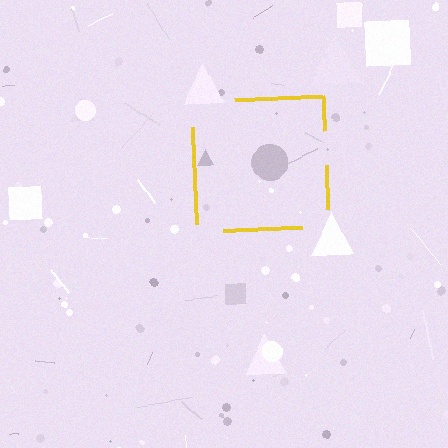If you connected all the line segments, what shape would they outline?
They would outline a square.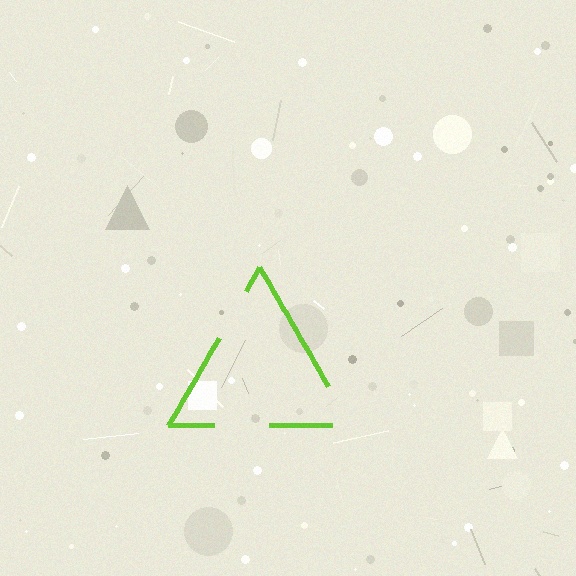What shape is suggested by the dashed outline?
The dashed outline suggests a triangle.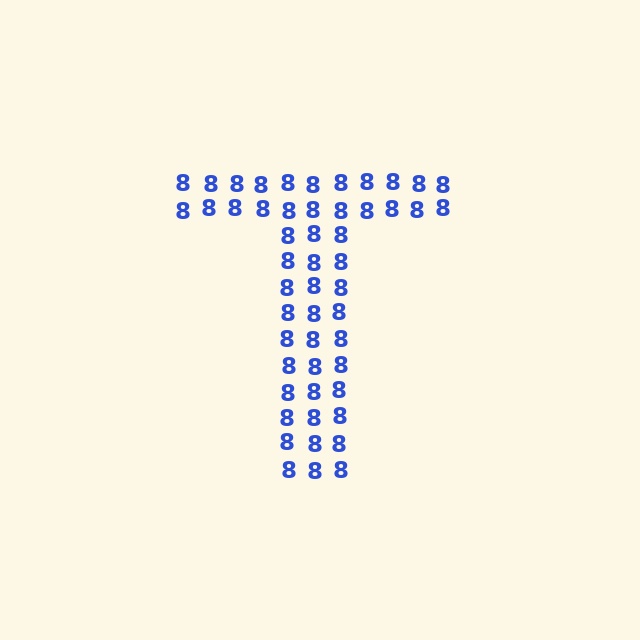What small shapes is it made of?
It is made of small digit 8's.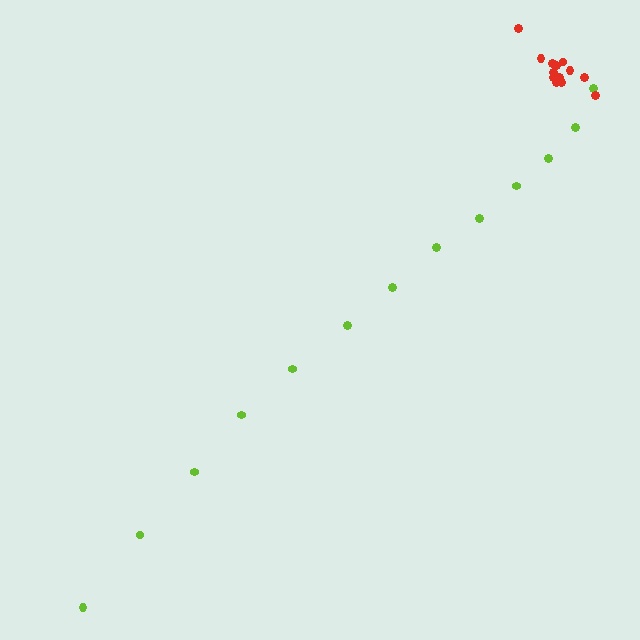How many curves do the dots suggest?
There are 2 distinct paths.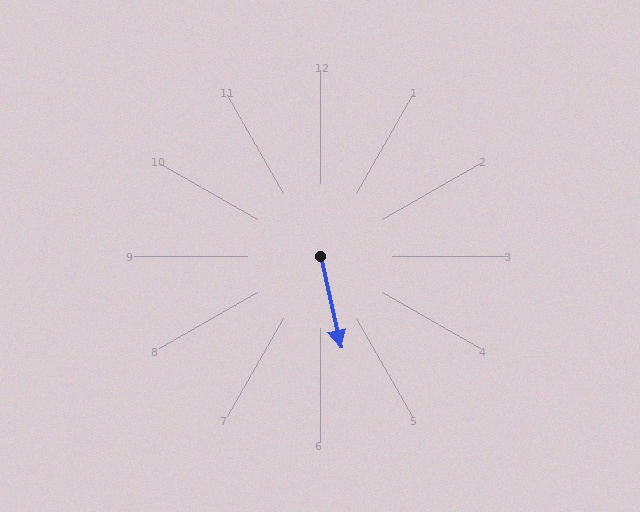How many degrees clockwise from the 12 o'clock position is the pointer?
Approximately 167 degrees.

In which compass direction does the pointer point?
South.